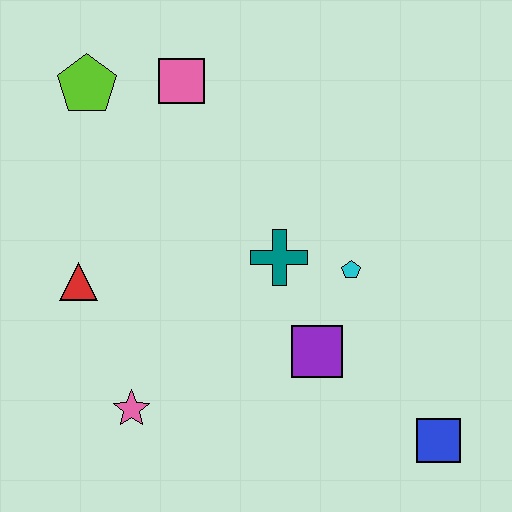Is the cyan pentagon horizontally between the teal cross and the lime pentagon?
No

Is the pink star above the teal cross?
No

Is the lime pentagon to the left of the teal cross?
Yes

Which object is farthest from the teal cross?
The lime pentagon is farthest from the teal cross.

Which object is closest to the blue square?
The purple square is closest to the blue square.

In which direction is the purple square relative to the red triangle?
The purple square is to the right of the red triangle.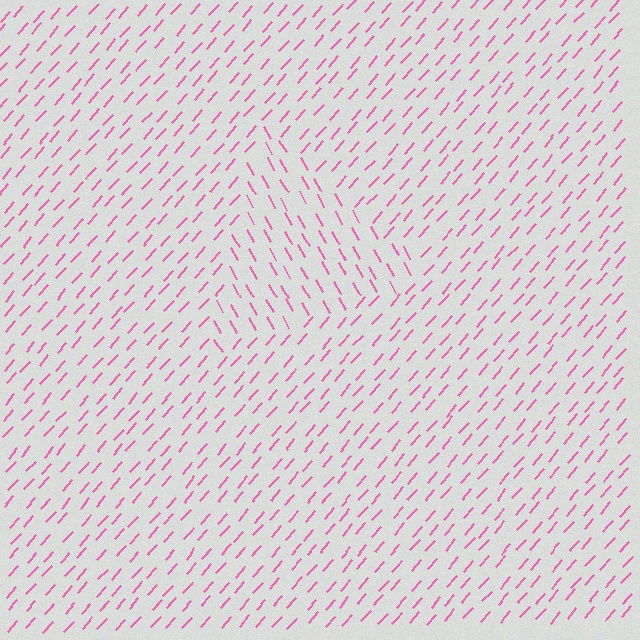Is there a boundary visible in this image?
Yes, there is a texture boundary formed by a change in line orientation.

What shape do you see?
I see a triangle.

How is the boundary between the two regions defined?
The boundary is defined purely by a change in line orientation (approximately 72 degrees difference). All lines are the same color and thickness.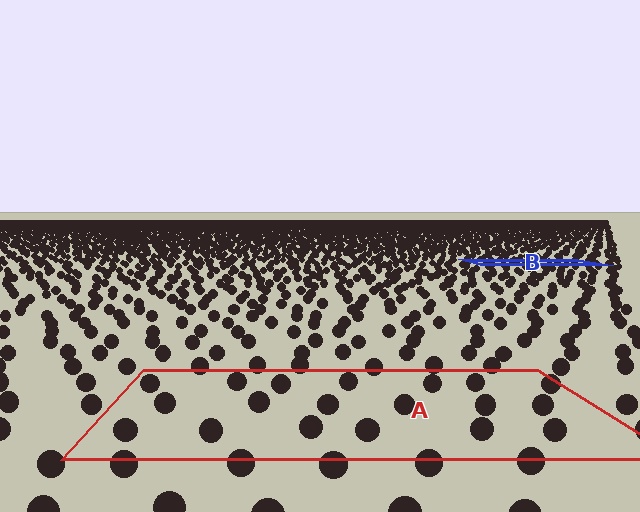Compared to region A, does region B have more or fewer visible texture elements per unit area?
Region B has more texture elements per unit area — they are packed more densely because it is farther away.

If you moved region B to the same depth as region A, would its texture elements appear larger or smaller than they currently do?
They would appear larger. At a closer depth, the same texture elements are projected at a bigger on-screen size.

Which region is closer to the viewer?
Region A is closer. The texture elements there are larger and more spread out.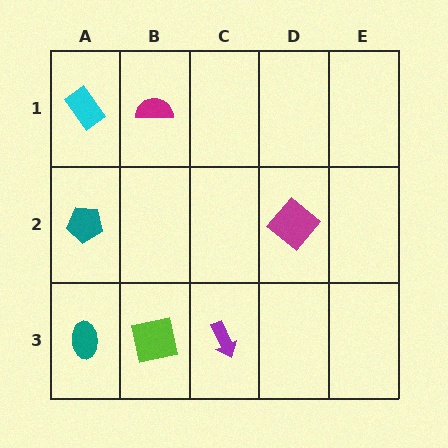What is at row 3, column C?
A purple arrow.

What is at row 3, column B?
A lime square.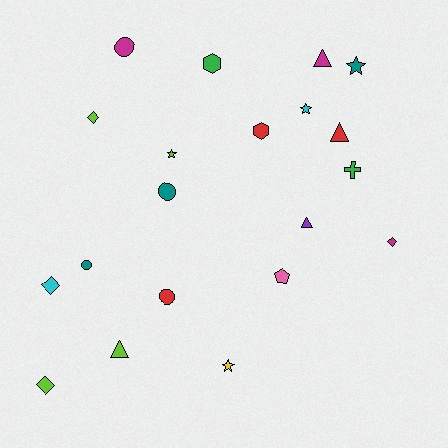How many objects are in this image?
There are 20 objects.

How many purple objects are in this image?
There is 1 purple object.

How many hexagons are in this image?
There are 2 hexagons.